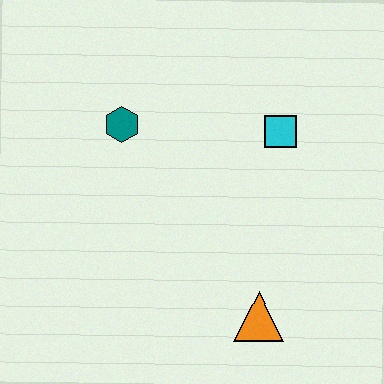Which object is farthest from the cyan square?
The orange triangle is farthest from the cyan square.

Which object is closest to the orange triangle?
The cyan square is closest to the orange triangle.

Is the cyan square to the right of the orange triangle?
Yes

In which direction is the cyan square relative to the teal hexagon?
The cyan square is to the right of the teal hexagon.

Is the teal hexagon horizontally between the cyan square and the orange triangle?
No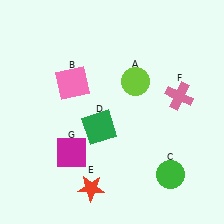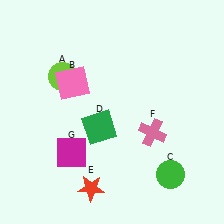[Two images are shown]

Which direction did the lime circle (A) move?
The lime circle (A) moved left.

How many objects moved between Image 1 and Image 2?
2 objects moved between the two images.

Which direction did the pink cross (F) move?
The pink cross (F) moved down.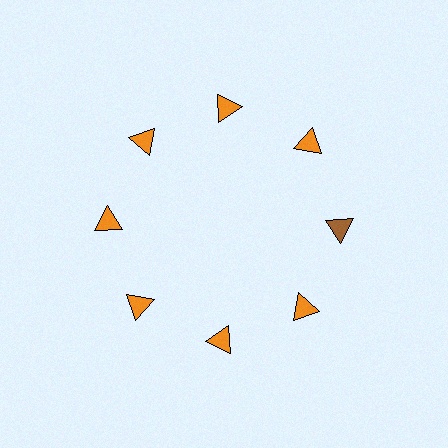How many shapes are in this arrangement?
There are 8 shapes arranged in a ring pattern.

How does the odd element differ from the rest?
It has a different color: brown instead of orange.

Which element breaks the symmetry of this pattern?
The brown triangle at roughly the 3 o'clock position breaks the symmetry. All other shapes are orange triangles.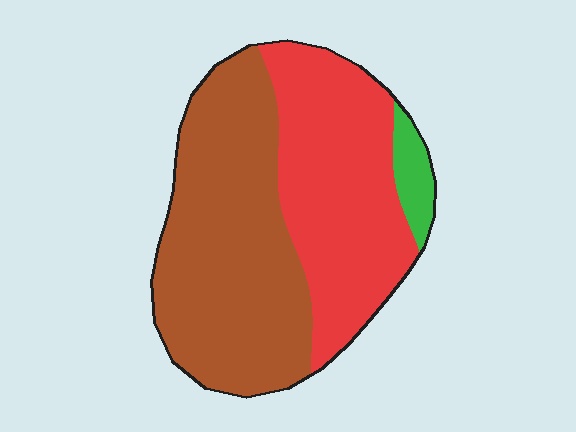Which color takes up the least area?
Green, at roughly 5%.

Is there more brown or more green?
Brown.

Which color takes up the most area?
Brown, at roughly 55%.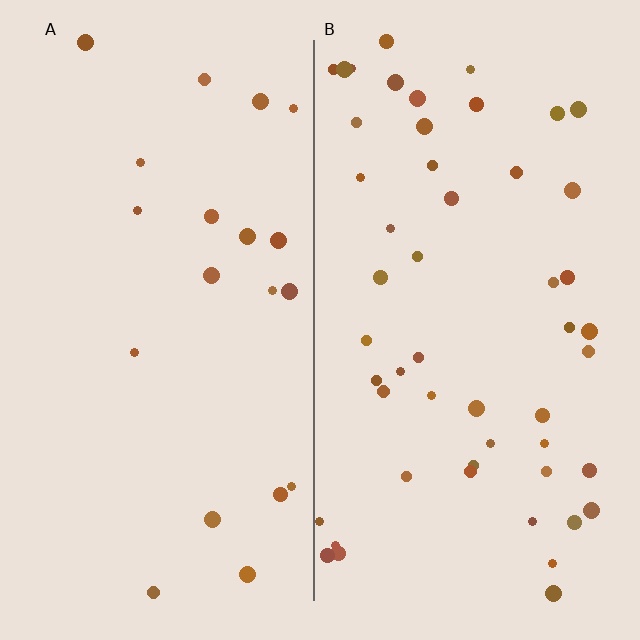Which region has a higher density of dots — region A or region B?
B (the right).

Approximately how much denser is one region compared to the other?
Approximately 2.7× — region B over region A.